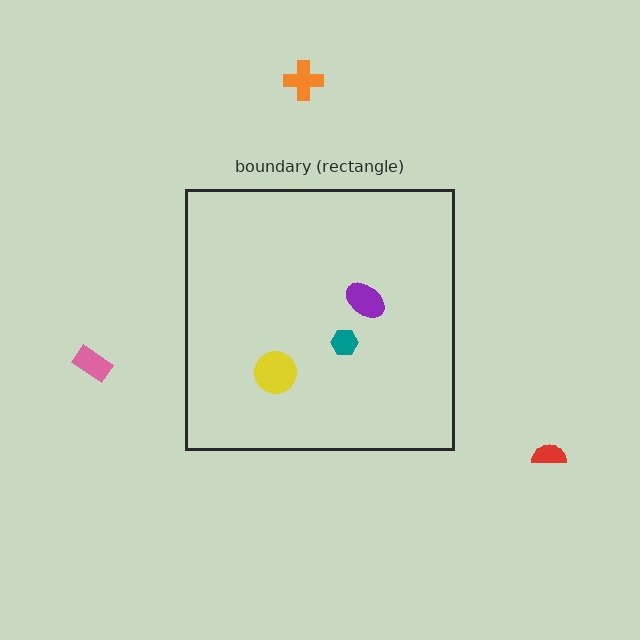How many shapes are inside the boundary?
3 inside, 3 outside.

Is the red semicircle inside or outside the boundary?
Outside.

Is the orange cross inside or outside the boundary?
Outside.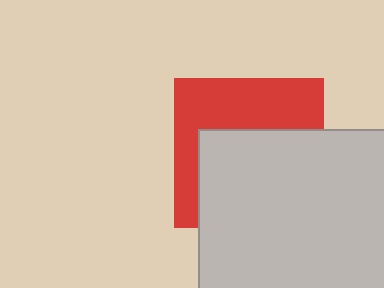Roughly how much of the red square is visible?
About half of it is visible (roughly 45%).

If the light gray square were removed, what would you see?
You would see the complete red square.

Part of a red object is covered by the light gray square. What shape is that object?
It is a square.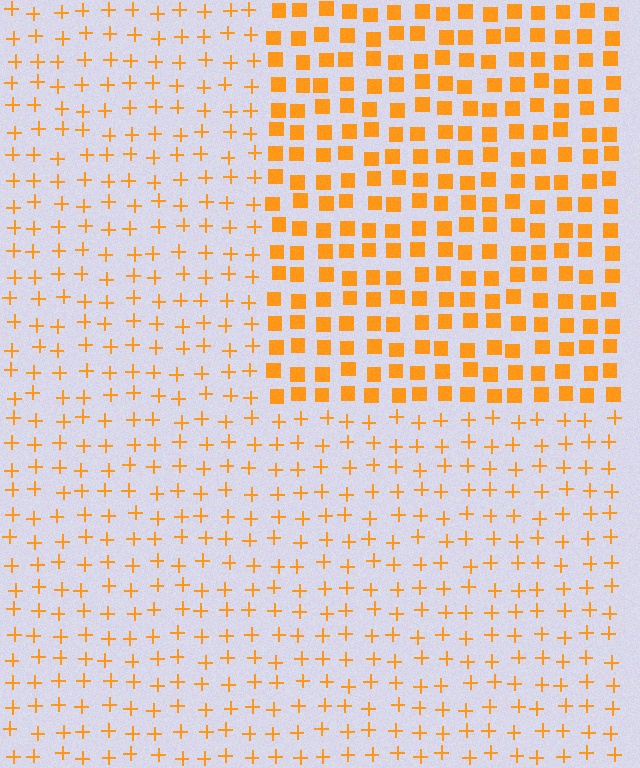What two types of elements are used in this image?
The image uses squares inside the rectangle region and plus signs outside it.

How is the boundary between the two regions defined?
The boundary is defined by a change in element shape: squares inside vs. plus signs outside. All elements share the same color and spacing.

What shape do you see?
I see a rectangle.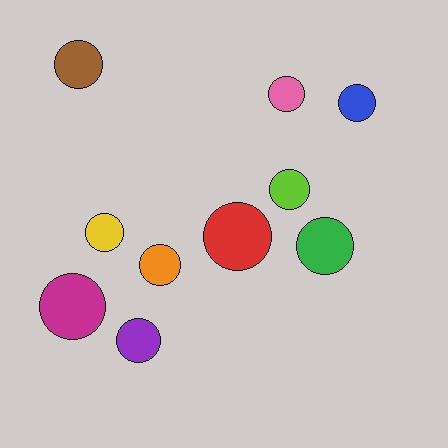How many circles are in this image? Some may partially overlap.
There are 10 circles.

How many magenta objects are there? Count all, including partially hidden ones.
There is 1 magenta object.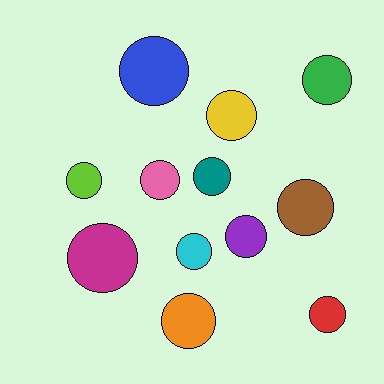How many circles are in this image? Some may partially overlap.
There are 12 circles.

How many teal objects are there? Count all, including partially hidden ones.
There is 1 teal object.